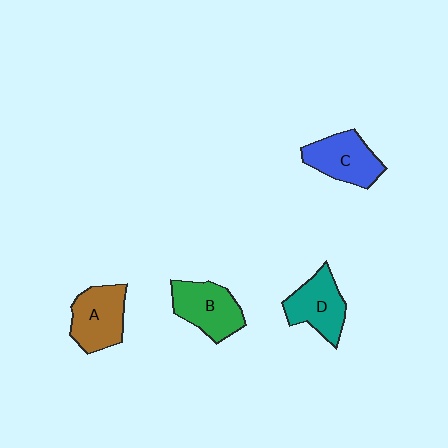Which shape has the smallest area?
Shape D (teal).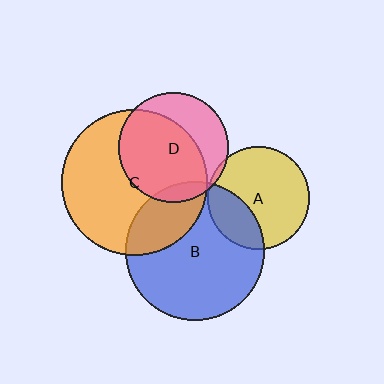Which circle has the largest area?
Circle C (orange).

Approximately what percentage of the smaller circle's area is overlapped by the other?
Approximately 30%.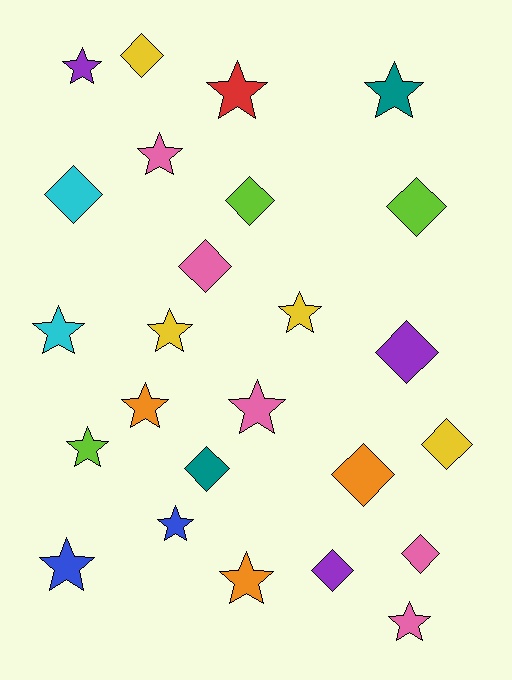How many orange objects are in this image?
There are 3 orange objects.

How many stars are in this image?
There are 14 stars.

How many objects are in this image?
There are 25 objects.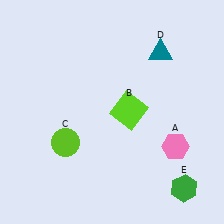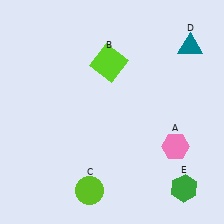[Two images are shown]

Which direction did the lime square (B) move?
The lime square (B) moved up.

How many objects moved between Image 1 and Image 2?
3 objects moved between the two images.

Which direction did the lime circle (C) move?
The lime circle (C) moved down.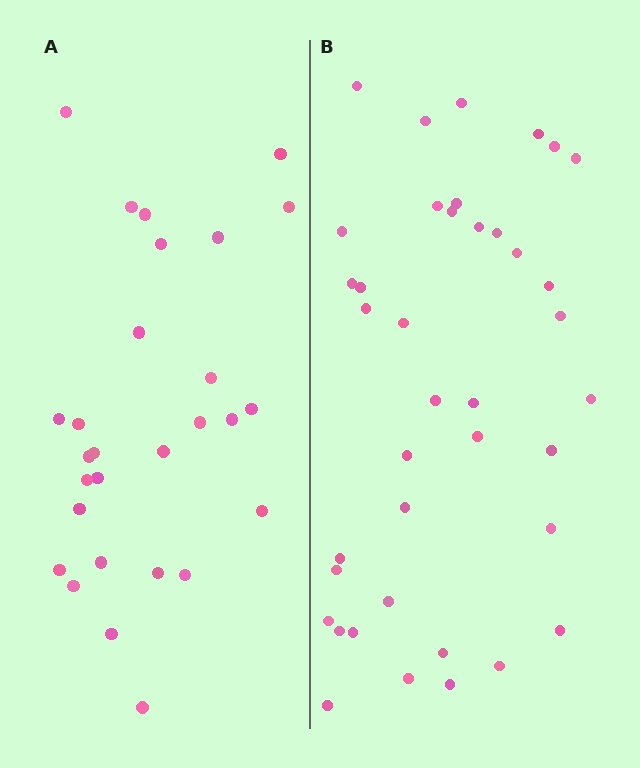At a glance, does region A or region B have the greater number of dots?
Region B (the right region) has more dots.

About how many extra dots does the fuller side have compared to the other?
Region B has roughly 12 or so more dots than region A.